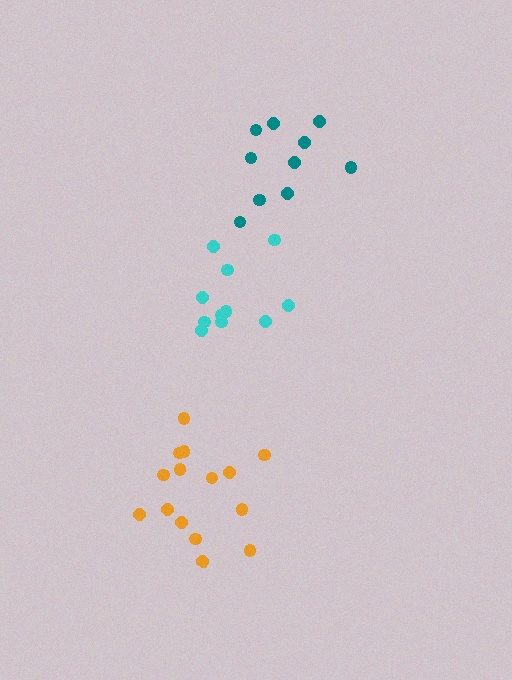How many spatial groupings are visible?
There are 3 spatial groupings.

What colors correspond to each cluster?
The clusters are colored: cyan, teal, orange.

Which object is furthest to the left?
The orange cluster is leftmost.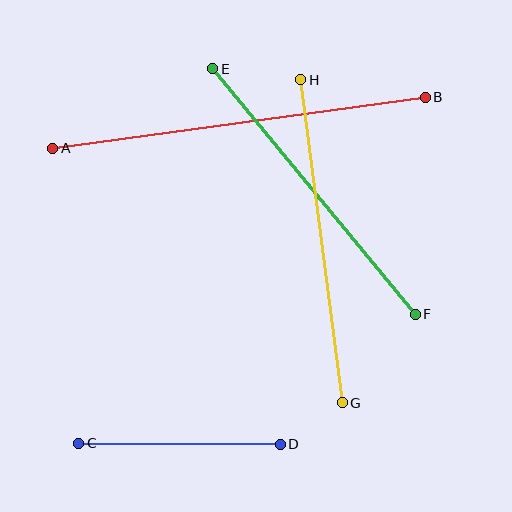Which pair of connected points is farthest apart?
Points A and B are farthest apart.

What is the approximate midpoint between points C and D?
The midpoint is at approximately (180, 444) pixels.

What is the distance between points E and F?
The distance is approximately 318 pixels.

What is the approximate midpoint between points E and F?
The midpoint is at approximately (314, 192) pixels.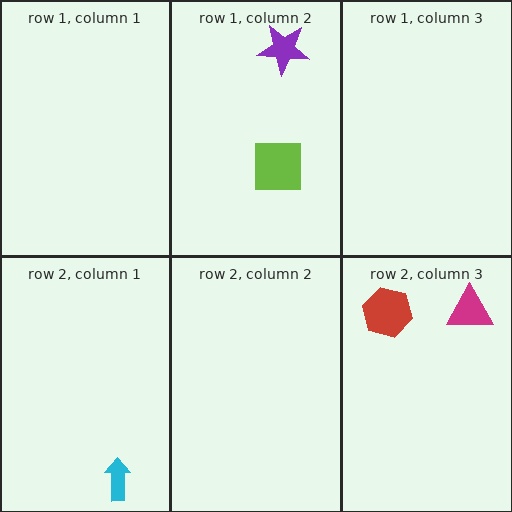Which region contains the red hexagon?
The row 2, column 3 region.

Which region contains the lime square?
The row 1, column 2 region.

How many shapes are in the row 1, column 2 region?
2.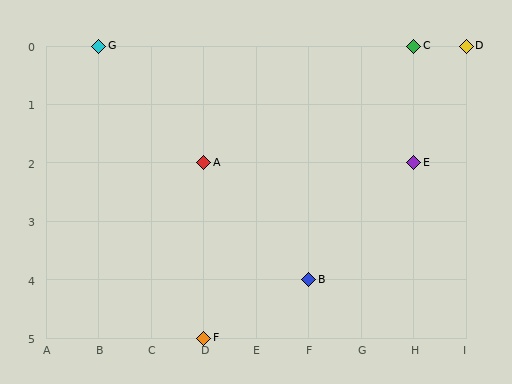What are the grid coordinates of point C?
Point C is at grid coordinates (H, 0).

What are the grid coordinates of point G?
Point G is at grid coordinates (B, 0).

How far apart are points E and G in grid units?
Points E and G are 6 columns and 2 rows apart (about 6.3 grid units diagonally).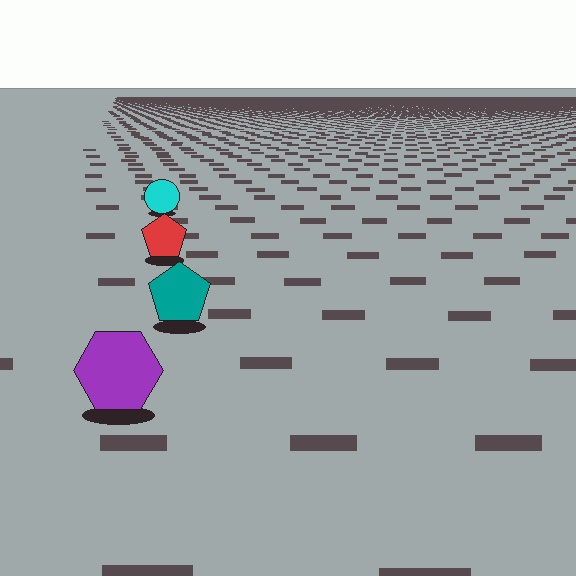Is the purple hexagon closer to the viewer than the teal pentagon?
Yes. The purple hexagon is closer — you can tell from the texture gradient: the ground texture is coarser near it.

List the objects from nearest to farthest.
From nearest to farthest: the purple hexagon, the teal pentagon, the red pentagon, the cyan circle.